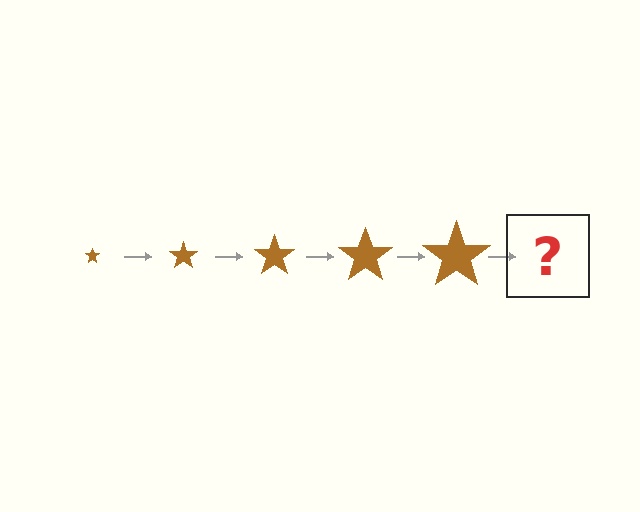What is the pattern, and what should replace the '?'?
The pattern is that the star gets progressively larger each step. The '?' should be a brown star, larger than the previous one.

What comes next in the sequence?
The next element should be a brown star, larger than the previous one.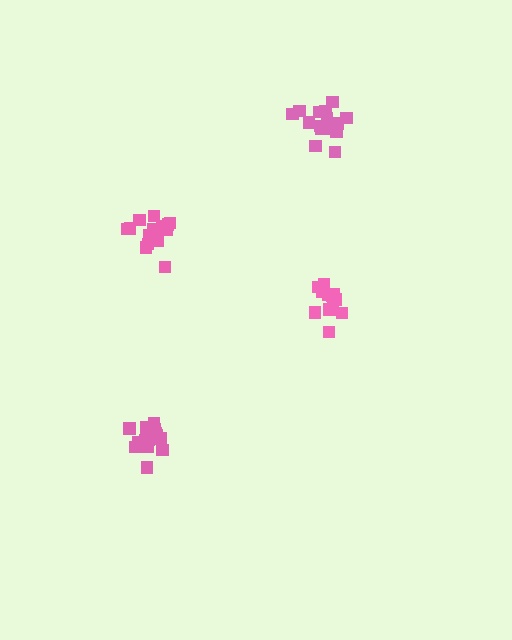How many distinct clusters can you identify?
There are 4 distinct clusters.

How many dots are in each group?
Group 1: 17 dots, Group 2: 15 dots, Group 3: 12 dots, Group 4: 15 dots (59 total).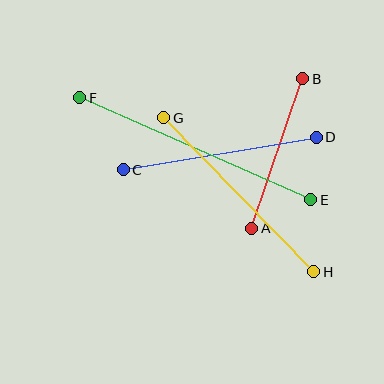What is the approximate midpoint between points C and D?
The midpoint is at approximately (220, 154) pixels.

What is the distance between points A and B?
The distance is approximately 158 pixels.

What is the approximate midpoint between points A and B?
The midpoint is at approximately (277, 153) pixels.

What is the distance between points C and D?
The distance is approximately 196 pixels.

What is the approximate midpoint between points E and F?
The midpoint is at approximately (195, 149) pixels.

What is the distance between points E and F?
The distance is approximately 253 pixels.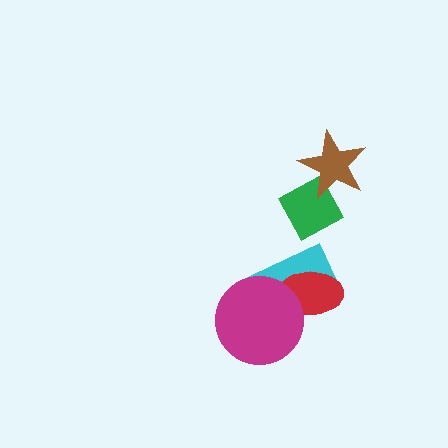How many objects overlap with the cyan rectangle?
2 objects overlap with the cyan rectangle.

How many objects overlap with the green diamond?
1 object overlaps with the green diamond.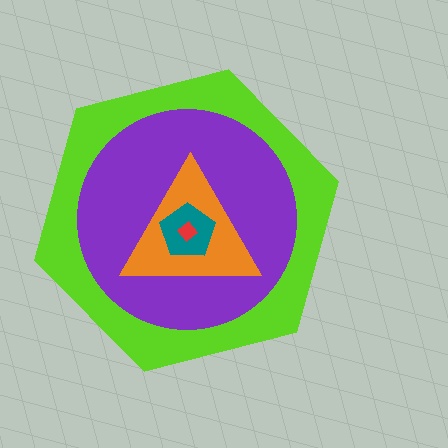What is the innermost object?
The red diamond.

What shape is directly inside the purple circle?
The orange triangle.